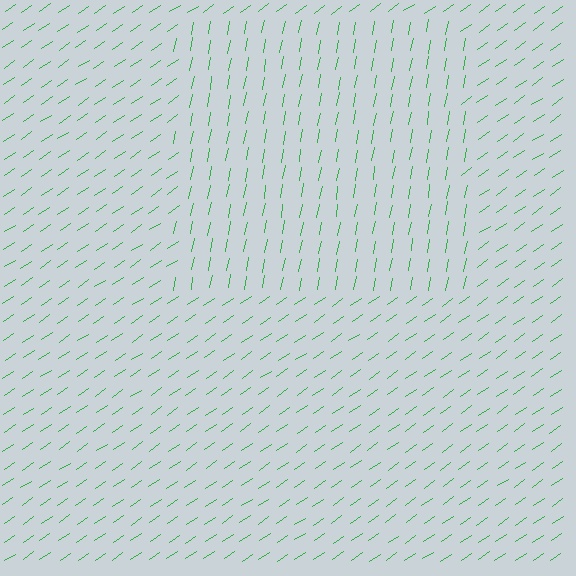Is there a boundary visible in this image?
Yes, there is a texture boundary formed by a change in line orientation.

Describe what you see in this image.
The image is filled with small green line segments. A rectangle region in the image has lines oriented differently from the surrounding lines, creating a visible texture boundary.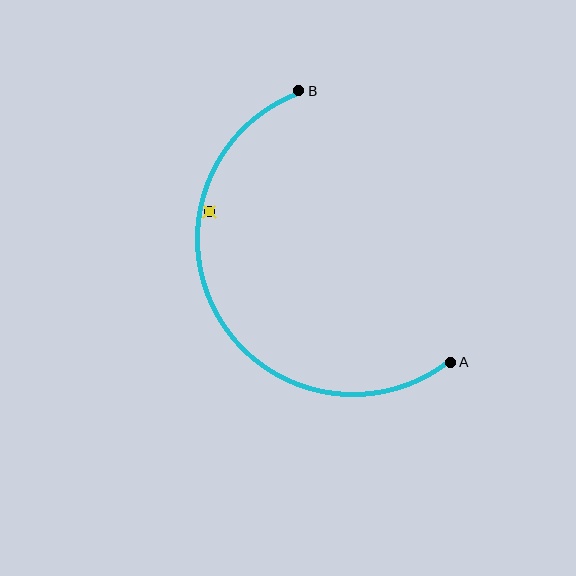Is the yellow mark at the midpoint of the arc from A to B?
No — the yellow mark does not lie on the arc at all. It sits slightly inside the curve.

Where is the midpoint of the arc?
The arc midpoint is the point on the curve farthest from the straight line joining A and B. It sits to the left of that line.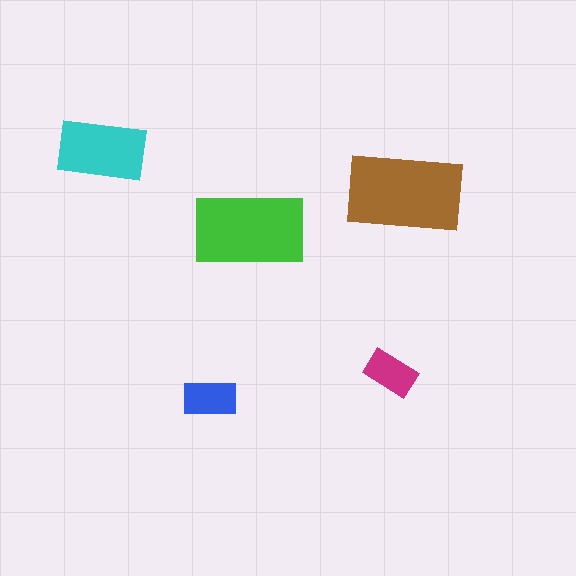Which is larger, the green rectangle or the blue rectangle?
The green one.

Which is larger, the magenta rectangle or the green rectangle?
The green one.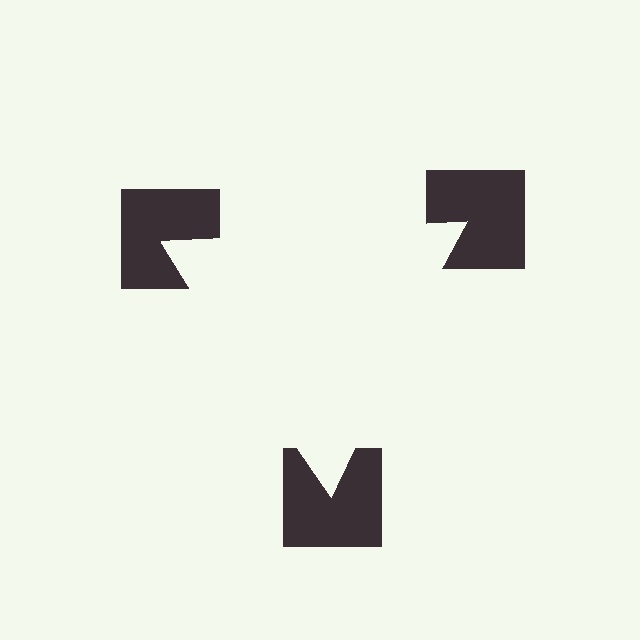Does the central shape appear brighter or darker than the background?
It typically appears slightly brighter than the background, even though no actual brightness change is drawn.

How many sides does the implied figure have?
3 sides.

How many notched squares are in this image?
There are 3 — one at each vertex of the illusory triangle.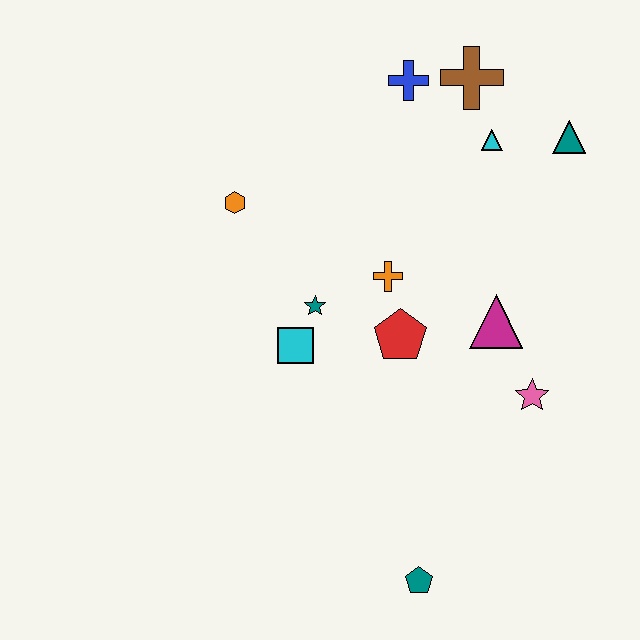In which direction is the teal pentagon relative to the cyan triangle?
The teal pentagon is below the cyan triangle.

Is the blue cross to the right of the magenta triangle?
No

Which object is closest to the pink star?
The magenta triangle is closest to the pink star.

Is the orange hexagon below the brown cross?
Yes